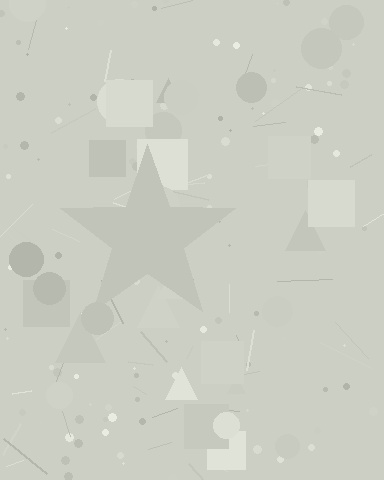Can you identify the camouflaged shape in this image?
The camouflaged shape is a star.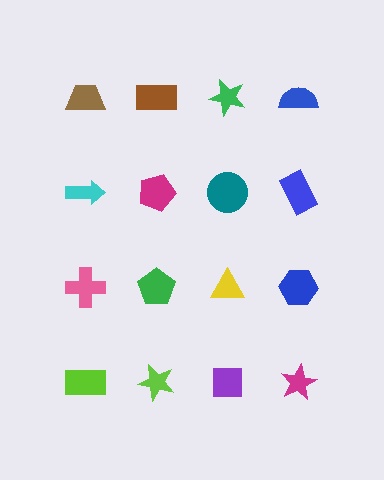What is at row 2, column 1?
A cyan arrow.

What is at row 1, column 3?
A green star.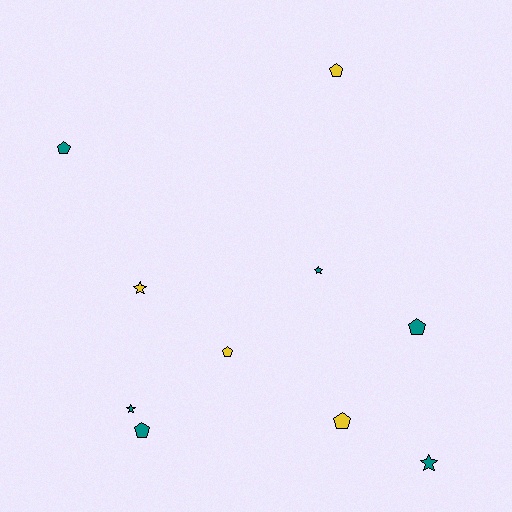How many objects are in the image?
There are 10 objects.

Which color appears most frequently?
Teal, with 6 objects.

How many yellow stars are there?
There is 1 yellow star.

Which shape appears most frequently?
Pentagon, with 6 objects.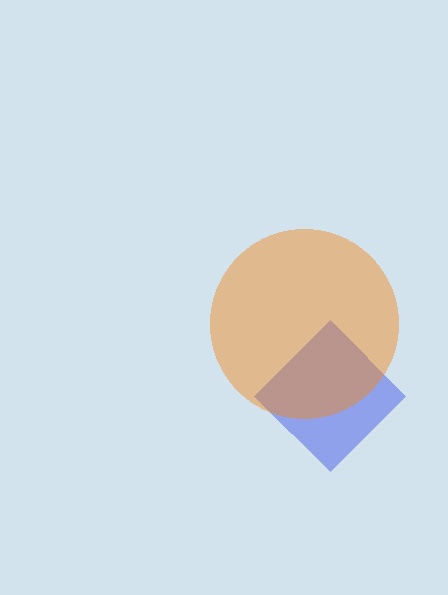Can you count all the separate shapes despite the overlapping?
Yes, there are 2 separate shapes.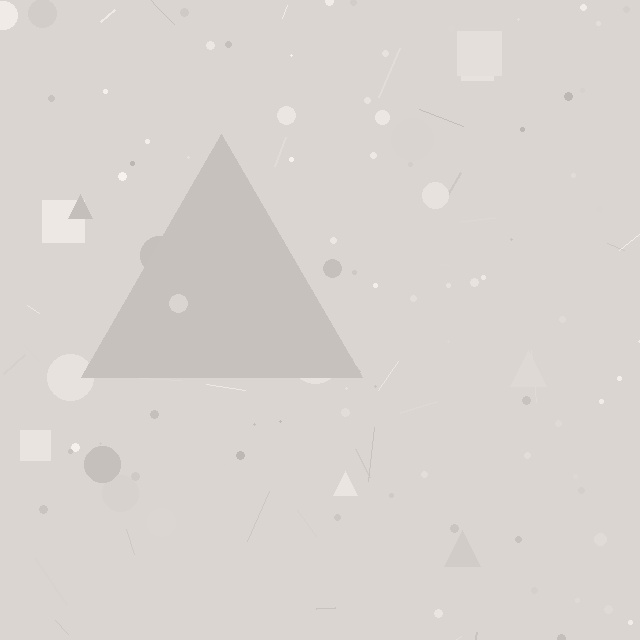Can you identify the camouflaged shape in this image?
The camouflaged shape is a triangle.